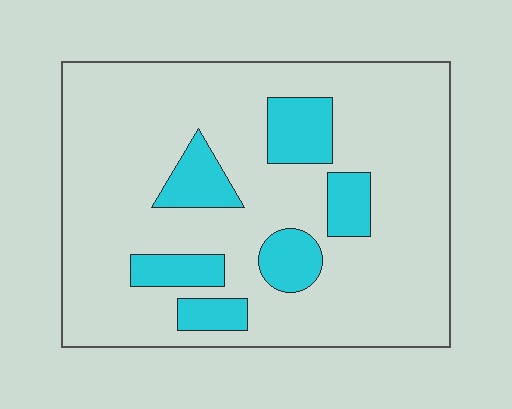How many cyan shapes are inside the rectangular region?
6.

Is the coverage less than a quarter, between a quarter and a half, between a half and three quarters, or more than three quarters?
Less than a quarter.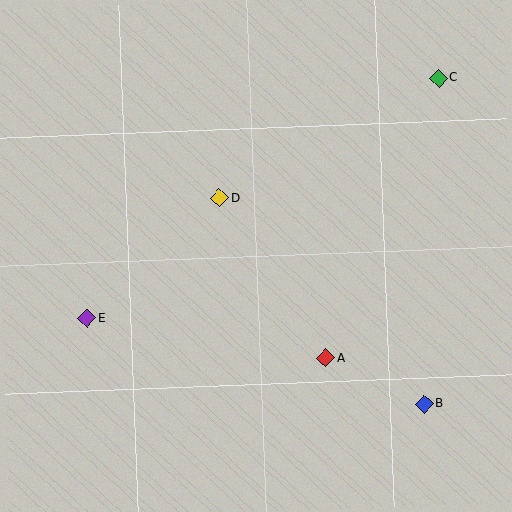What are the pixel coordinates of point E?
Point E is at (87, 319).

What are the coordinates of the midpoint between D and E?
The midpoint between D and E is at (153, 258).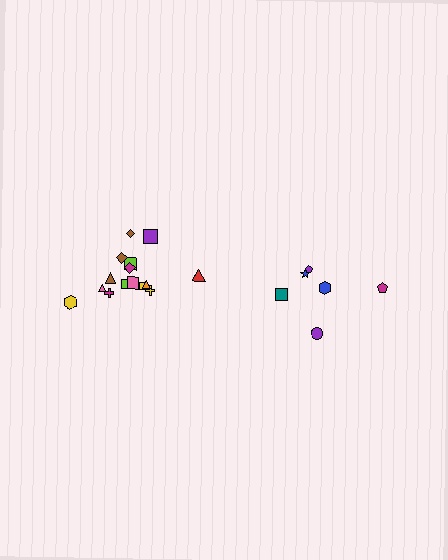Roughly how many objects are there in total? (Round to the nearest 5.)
Roughly 20 objects in total.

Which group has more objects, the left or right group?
The left group.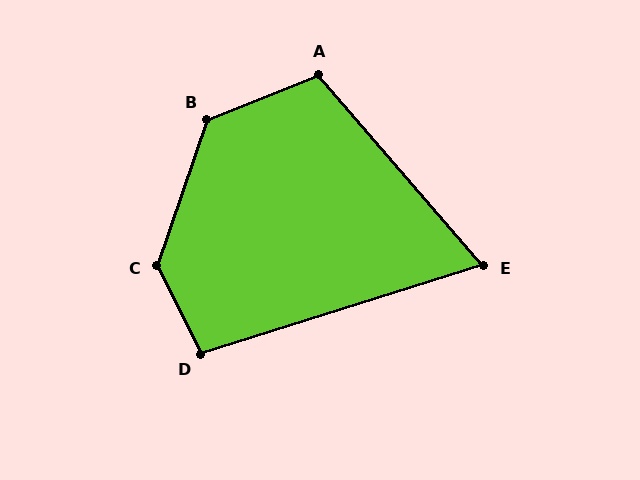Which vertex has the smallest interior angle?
E, at approximately 67 degrees.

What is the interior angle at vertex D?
Approximately 99 degrees (obtuse).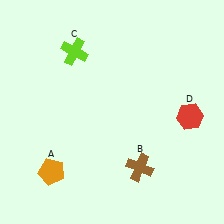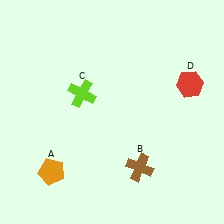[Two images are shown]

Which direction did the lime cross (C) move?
The lime cross (C) moved down.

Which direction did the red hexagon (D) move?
The red hexagon (D) moved up.